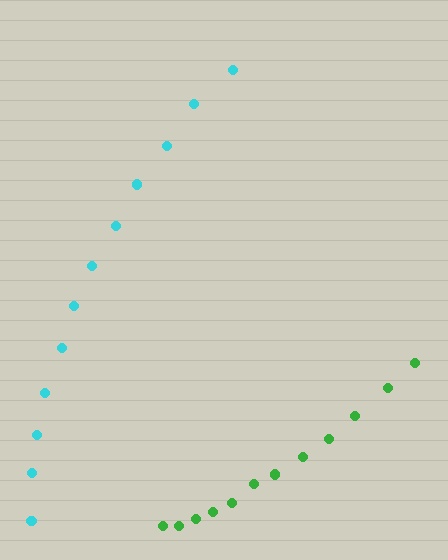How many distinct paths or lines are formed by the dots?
There are 2 distinct paths.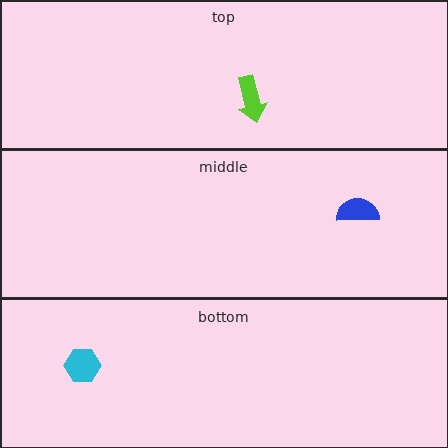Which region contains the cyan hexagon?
The bottom region.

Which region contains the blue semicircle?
The middle region.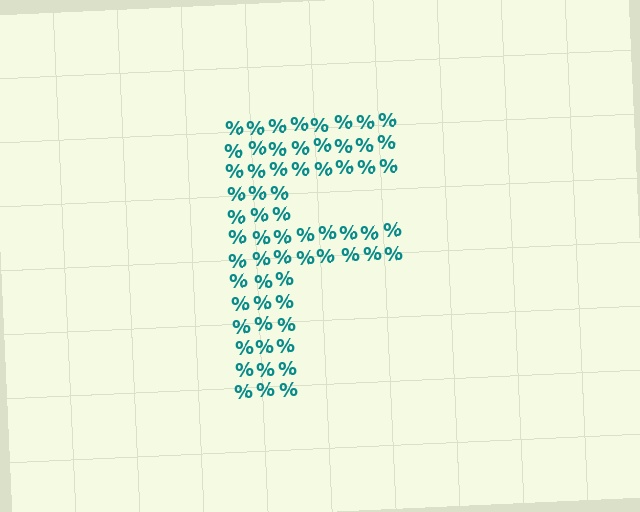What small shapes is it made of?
It is made of small percent signs.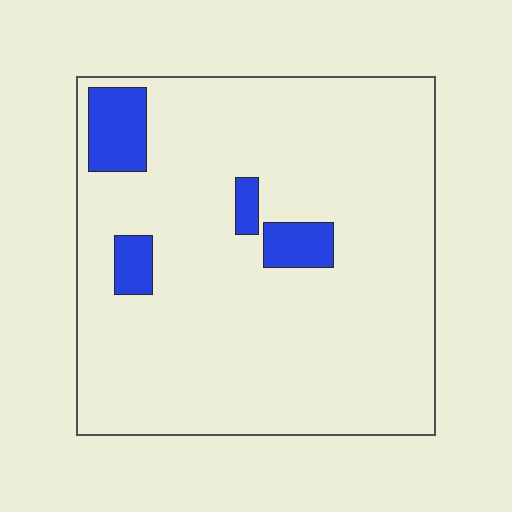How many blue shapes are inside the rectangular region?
4.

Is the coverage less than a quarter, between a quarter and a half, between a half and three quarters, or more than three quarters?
Less than a quarter.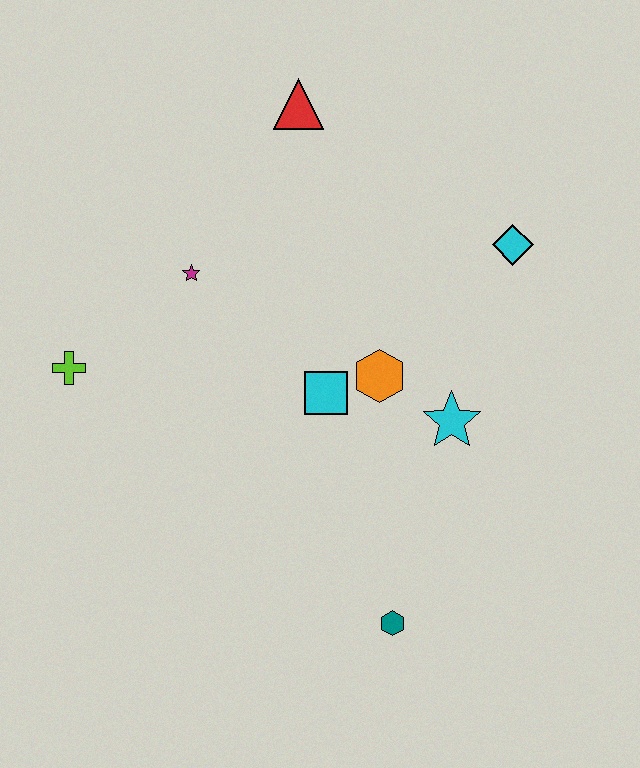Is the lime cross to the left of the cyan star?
Yes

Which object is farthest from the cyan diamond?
The lime cross is farthest from the cyan diamond.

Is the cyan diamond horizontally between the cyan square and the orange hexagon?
No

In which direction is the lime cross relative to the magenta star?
The lime cross is to the left of the magenta star.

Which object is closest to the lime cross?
The magenta star is closest to the lime cross.